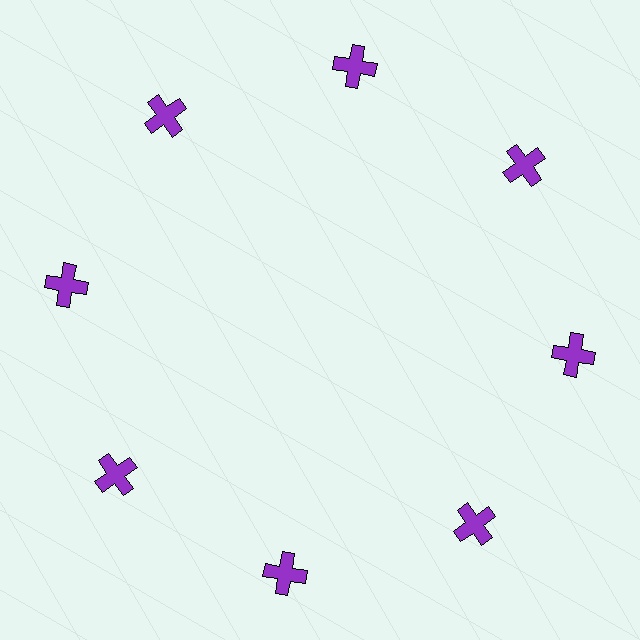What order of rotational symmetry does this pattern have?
This pattern has 8-fold rotational symmetry.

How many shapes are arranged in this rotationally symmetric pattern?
There are 8 shapes, arranged in 8 groups of 1.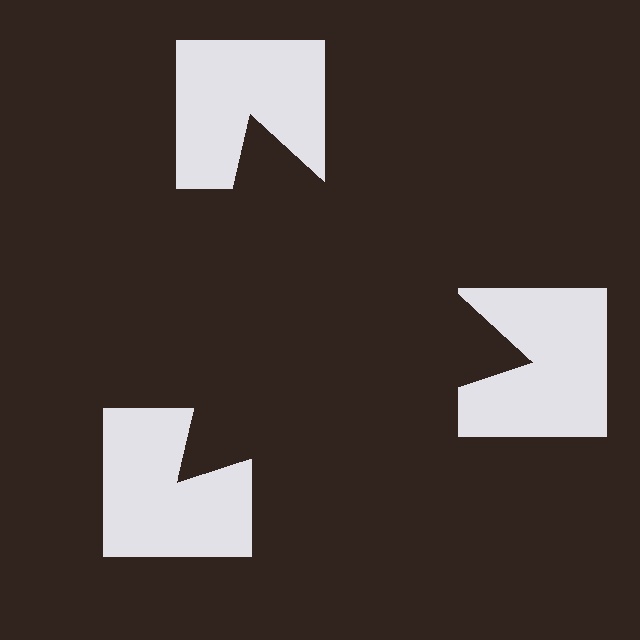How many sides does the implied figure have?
3 sides.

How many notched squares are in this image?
There are 3 — one at each vertex of the illusory triangle.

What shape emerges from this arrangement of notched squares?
An illusory triangle — its edges are inferred from the aligned wedge cuts in the notched squares, not physically drawn.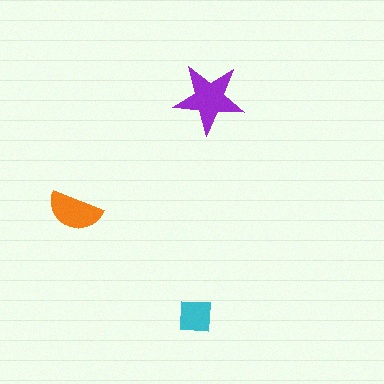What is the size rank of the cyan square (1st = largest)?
3rd.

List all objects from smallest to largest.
The cyan square, the orange semicircle, the purple star.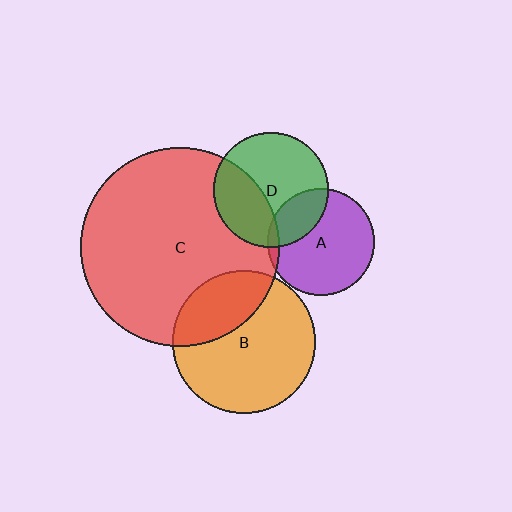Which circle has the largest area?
Circle C (red).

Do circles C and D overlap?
Yes.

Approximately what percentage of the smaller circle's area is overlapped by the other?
Approximately 35%.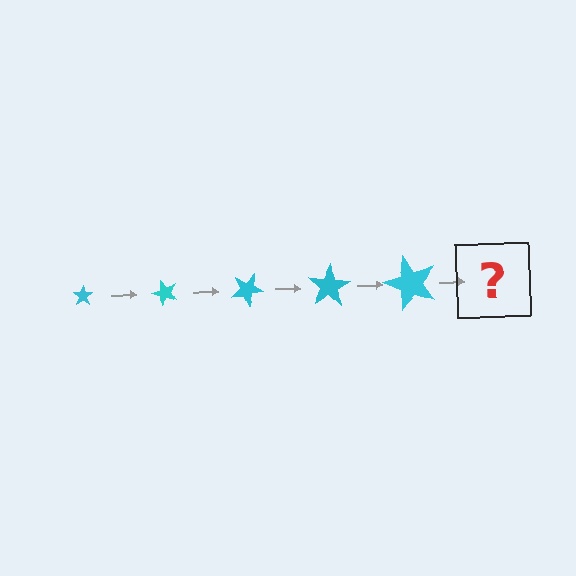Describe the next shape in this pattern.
It should be a star, larger than the previous one and rotated 250 degrees from the start.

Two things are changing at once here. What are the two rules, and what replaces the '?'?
The two rules are that the star grows larger each step and it rotates 50 degrees each step. The '?' should be a star, larger than the previous one and rotated 250 degrees from the start.